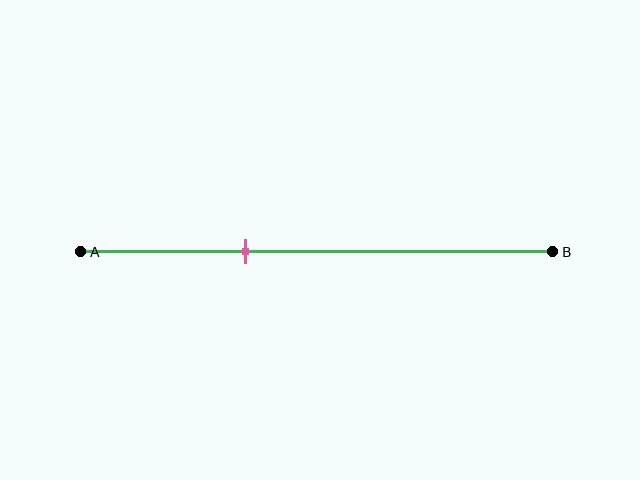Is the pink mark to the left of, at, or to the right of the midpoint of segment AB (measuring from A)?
The pink mark is to the left of the midpoint of segment AB.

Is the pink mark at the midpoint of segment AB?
No, the mark is at about 35% from A, not at the 50% midpoint.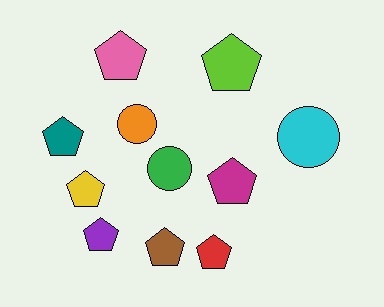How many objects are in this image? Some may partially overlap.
There are 11 objects.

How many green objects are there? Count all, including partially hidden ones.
There is 1 green object.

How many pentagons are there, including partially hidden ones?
There are 8 pentagons.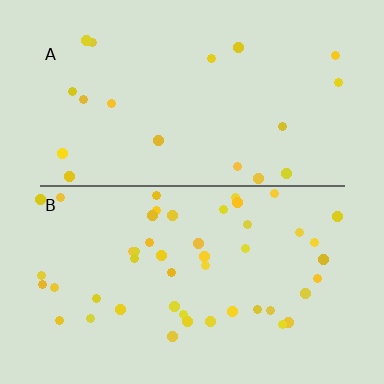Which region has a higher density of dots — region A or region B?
B (the bottom).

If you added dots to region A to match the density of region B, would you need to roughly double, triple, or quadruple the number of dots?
Approximately triple.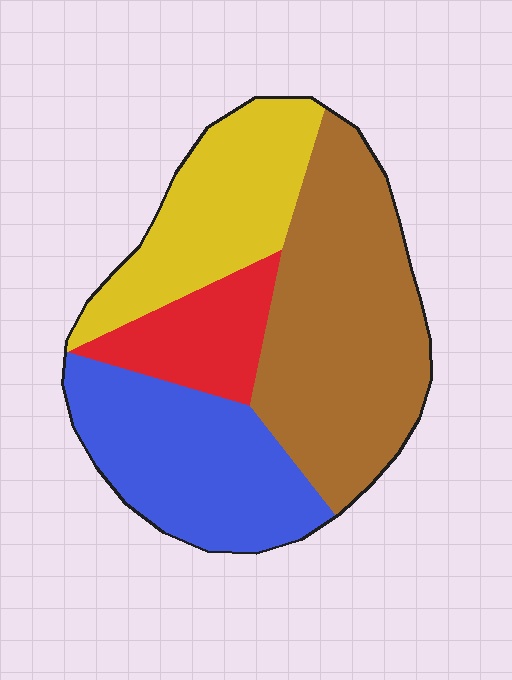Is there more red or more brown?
Brown.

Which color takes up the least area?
Red, at roughly 15%.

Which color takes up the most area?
Brown, at roughly 40%.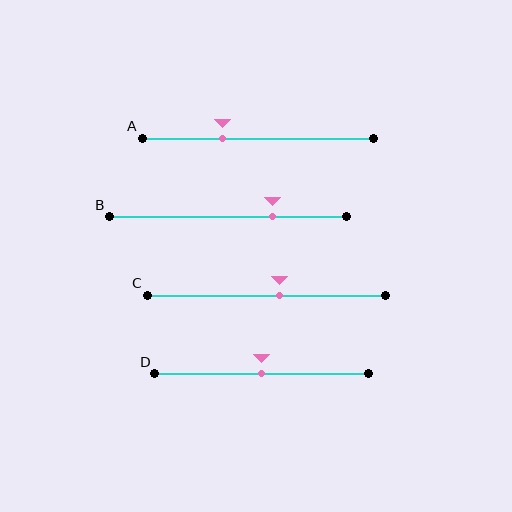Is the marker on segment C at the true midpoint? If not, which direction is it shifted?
No, the marker on segment C is shifted to the right by about 5% of the segment length.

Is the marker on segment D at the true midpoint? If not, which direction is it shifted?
Yes, the marker on segment D is at the true midpoint.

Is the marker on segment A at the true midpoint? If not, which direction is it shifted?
No, the marker on segment A is shifted to the left by about 15% of the segment length.